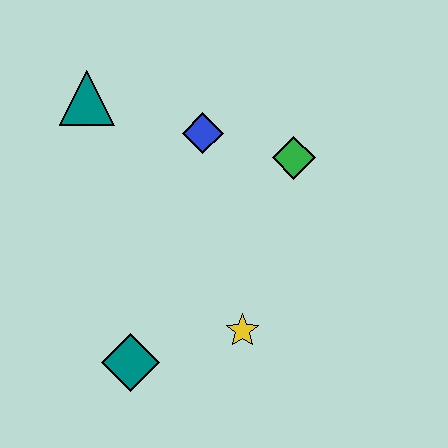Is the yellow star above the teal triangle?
No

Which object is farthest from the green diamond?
The teal diamond is farthest from the green diamond.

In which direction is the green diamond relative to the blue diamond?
The green diamond is to the right of the blue diamond.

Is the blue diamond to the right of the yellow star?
No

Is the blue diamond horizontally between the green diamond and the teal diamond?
Yes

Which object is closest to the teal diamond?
The yellow star is closest to the teal diamond.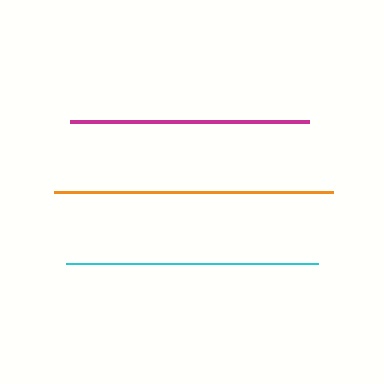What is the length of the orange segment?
The orange segment is approximately 280 pixels long.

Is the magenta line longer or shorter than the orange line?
The orange line is longer than the magenta line.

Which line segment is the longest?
The orange line is the longest at approximately 280 pixels.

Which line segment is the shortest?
The magenta line is the shortest at approximately 238 pixels.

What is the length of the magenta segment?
The magenta segment is approximately 238 pixels long.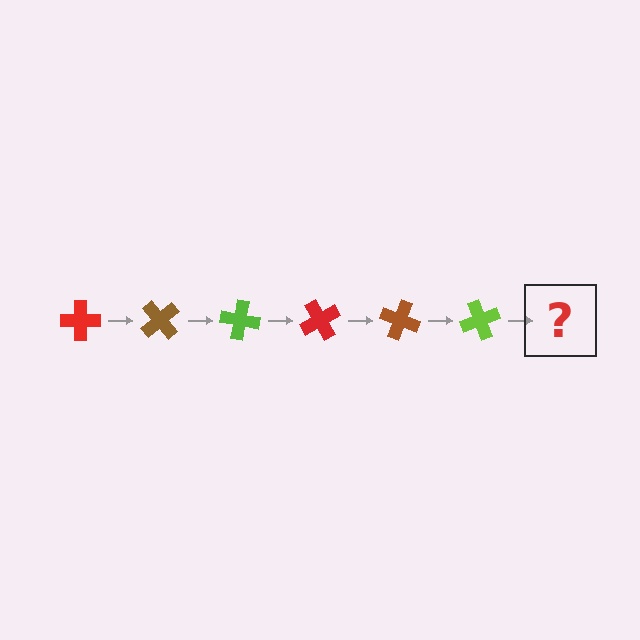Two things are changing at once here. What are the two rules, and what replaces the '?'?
The two rules are that it rotates 50 degrees each step and the color cycles through red, brown, and lime. The '?' should be a red cross, rotated 300 degrees from the start.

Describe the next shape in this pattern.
It should be a red cross, rotated 300 degrees from the start.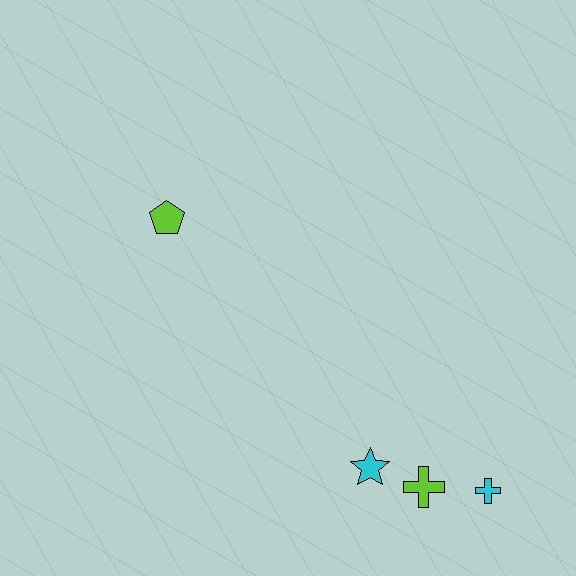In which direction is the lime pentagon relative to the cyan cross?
The lime pentagon is to the left of the cyan cross.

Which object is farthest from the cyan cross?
The lime pentagon is farthest from the cyan cross.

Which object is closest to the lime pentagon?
The cyan star is closest to the lime pentagon.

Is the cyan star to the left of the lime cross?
Yes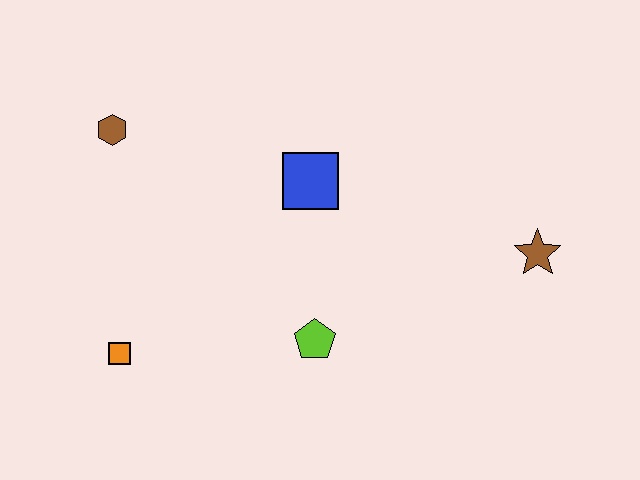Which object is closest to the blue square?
The lime pentagon is closest to the blue square.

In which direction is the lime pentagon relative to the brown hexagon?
The lime pentagon is below the brown hexagon.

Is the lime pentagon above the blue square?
No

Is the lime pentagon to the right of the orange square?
Yes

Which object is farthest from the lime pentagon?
The brown hexagon is farthest from the lime pentagon.